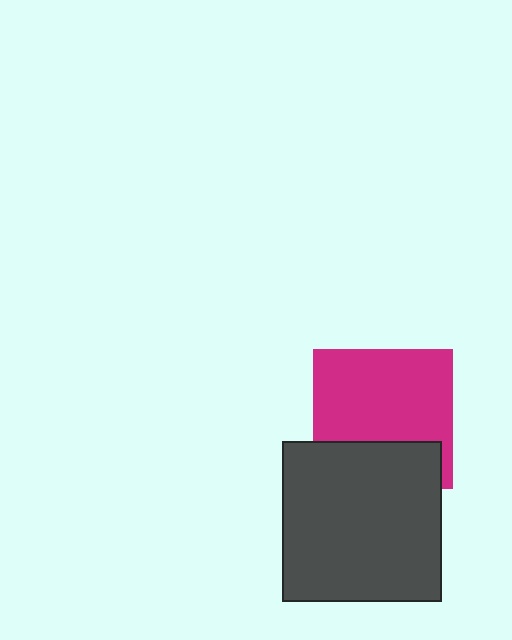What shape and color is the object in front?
The object in front is a dark gray square.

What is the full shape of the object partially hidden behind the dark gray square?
The partially hidden object is a magenta square.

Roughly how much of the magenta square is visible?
Most of it is visible (roughly 69%).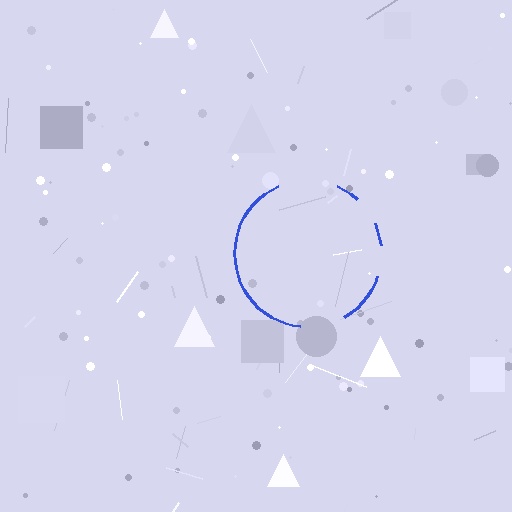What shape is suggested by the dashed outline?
The dashed outline suggests a circle.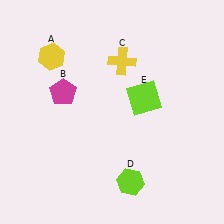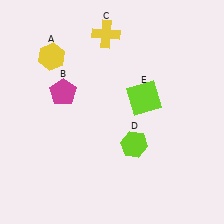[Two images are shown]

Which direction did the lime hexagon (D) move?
The lime hexagon (D) moved up.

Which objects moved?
The objects that moved are: the yellow cross (C), the lime hexagon (D).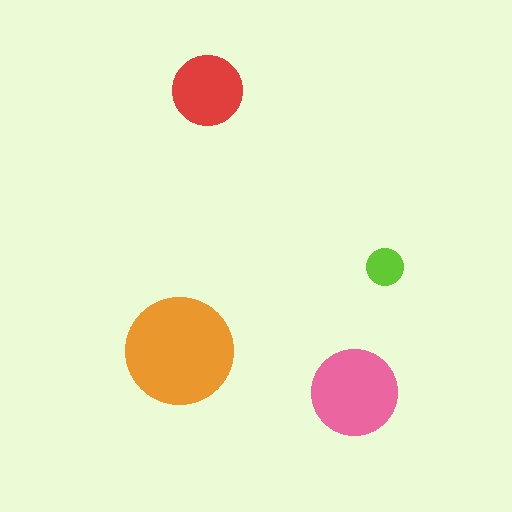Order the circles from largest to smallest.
the orange one, the pink one, the red one, the lime one.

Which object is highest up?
The red circle is topmost.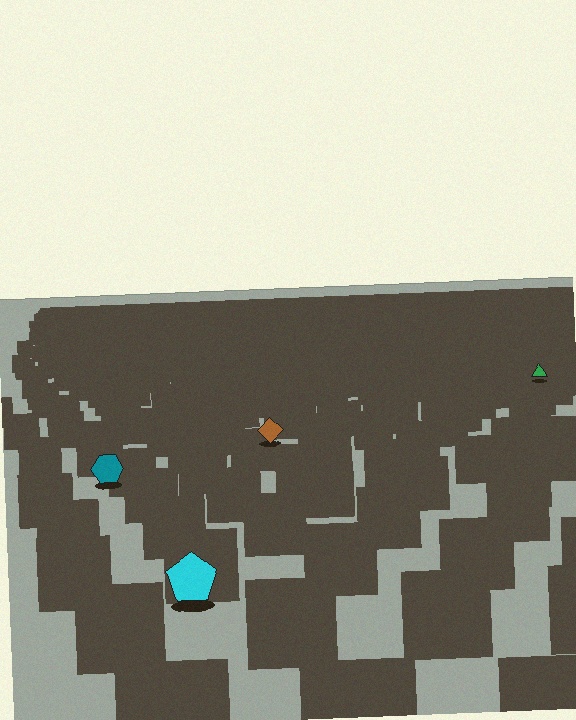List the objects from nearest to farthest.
From nearest to farthest: the cyan pentagon, the teal hexagon, the brown diamond, the green triangle.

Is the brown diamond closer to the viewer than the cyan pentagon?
No. The cyan pentagon is closer — you can tell from the texture gradient: the ground texture is coarser near it.